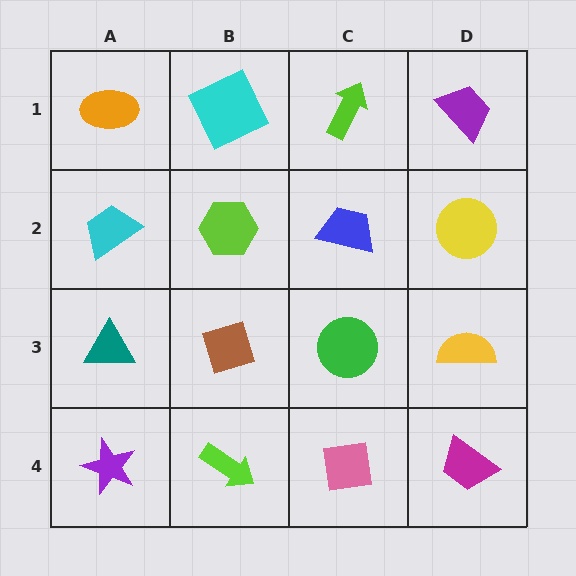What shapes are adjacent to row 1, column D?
A yellow circle (row 2, column D), a lime arrow (row 1, column C).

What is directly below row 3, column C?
A pink square.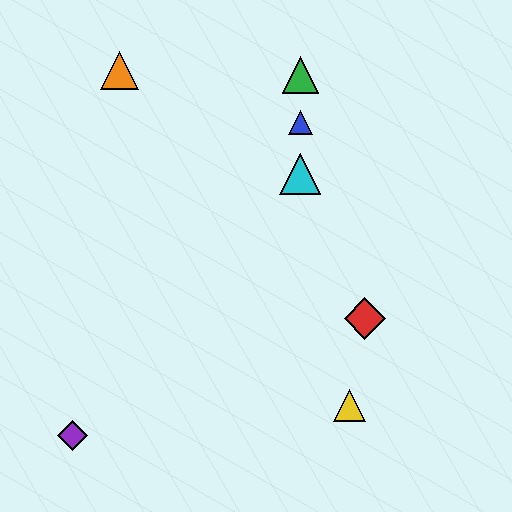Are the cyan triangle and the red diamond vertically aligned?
No, the cyan triangle is at x≈300 and the red diamond is at x≈365.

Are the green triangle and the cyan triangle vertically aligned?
Yes, both are at x≈300.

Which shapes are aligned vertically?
The blue triangle, the green triangle, the cyan triangle are aligned vertically.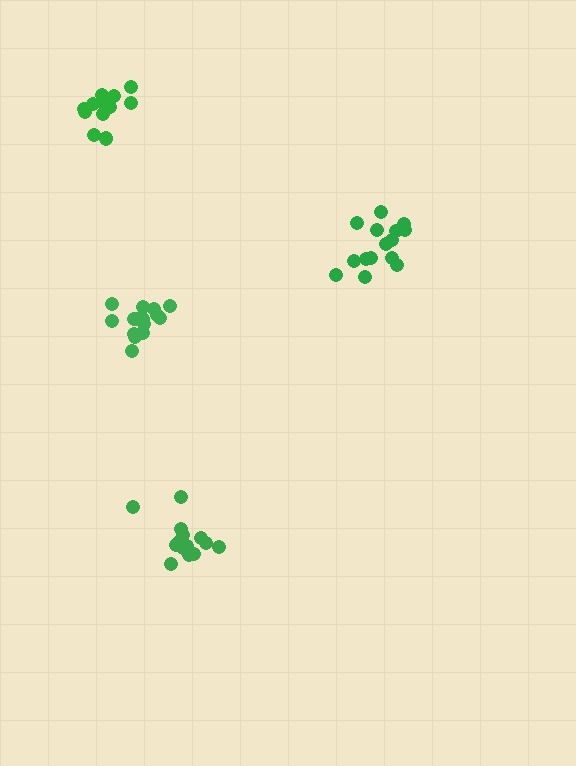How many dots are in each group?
Group 1: 15 dots, Group 2: 14 dots, Group 3: 15 dots, Group 4: 15 dots (59 total).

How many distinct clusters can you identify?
There are 4 distinct clusters.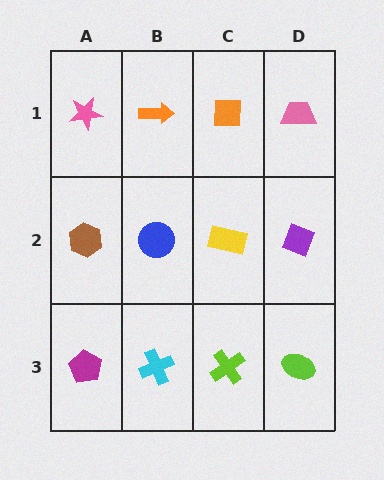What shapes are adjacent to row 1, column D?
A purple diamond (row 2, column D), an orange square (row 1, column C).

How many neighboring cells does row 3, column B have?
3.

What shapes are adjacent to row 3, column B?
A blue circle (row 2, column B), a magenta pentagon (row 3, column A), a lime cross (row 3, column C).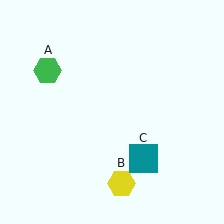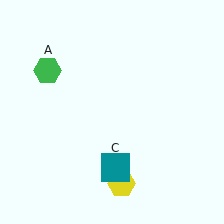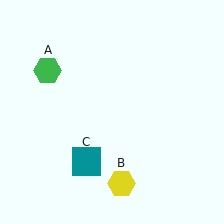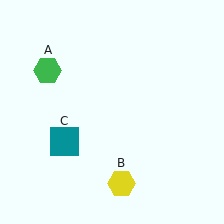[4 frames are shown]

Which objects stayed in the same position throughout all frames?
Green hexagon (object A) and yellow hexagon (object B) remained stationary.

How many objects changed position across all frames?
1 object changed position: teal square (object C).